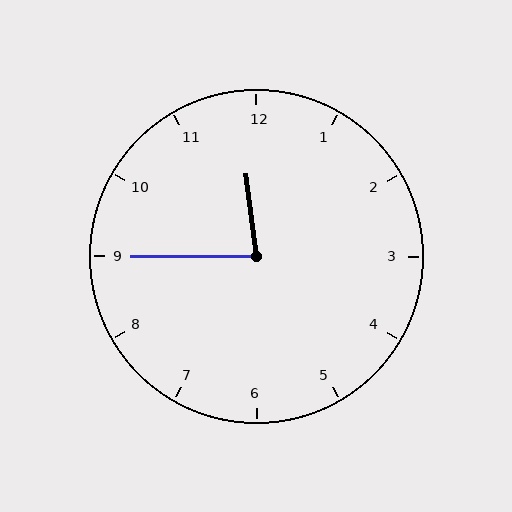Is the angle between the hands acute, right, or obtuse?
It is acute.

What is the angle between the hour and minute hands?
Approximately 82 degrees.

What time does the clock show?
11:45.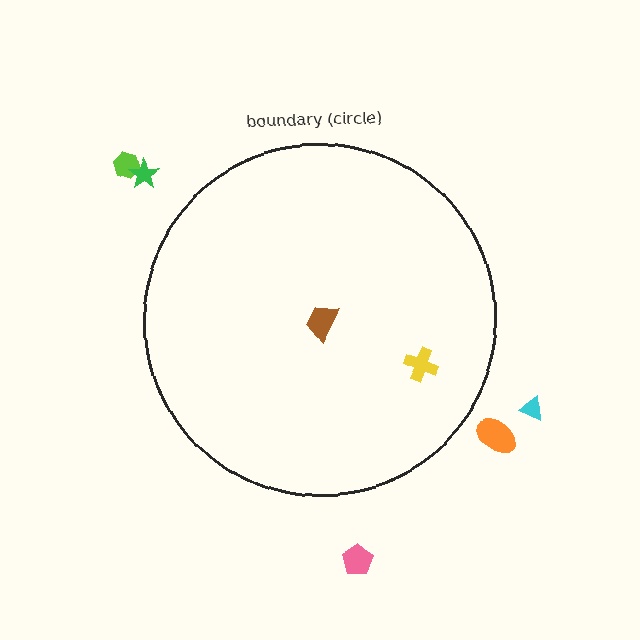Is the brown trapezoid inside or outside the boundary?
Inside.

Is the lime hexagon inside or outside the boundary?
Outside.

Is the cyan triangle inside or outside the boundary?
Outside.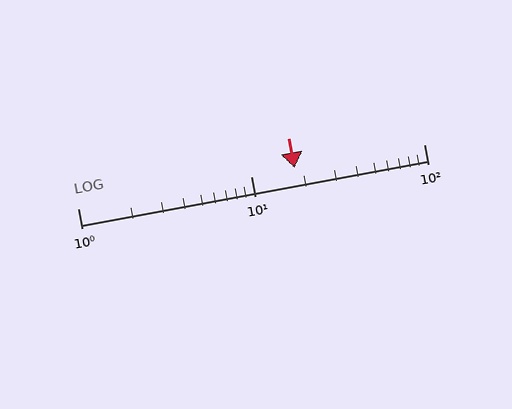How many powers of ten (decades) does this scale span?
The scale spans 2 decades, from 1 to 100.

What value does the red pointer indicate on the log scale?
The pointer indicates approximately 18.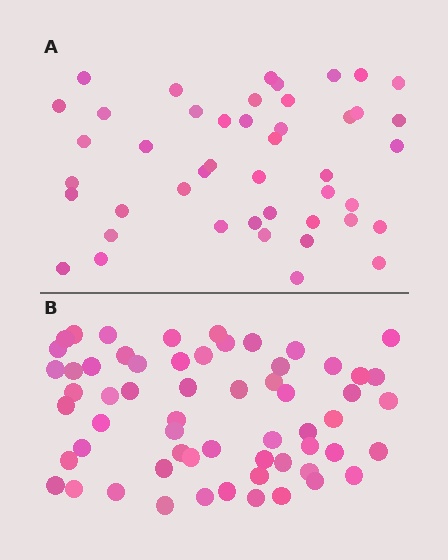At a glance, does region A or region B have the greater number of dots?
Region B (the bottom region) has more dots.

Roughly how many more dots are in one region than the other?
Region B has approximately 15 more dots than region A.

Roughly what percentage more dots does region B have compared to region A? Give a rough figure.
About 35% more.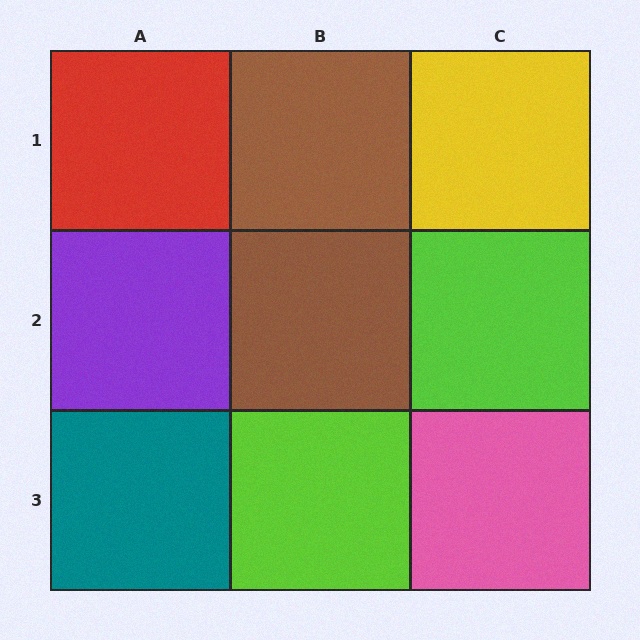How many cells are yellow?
1 cell is yellow.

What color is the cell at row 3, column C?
Pink.